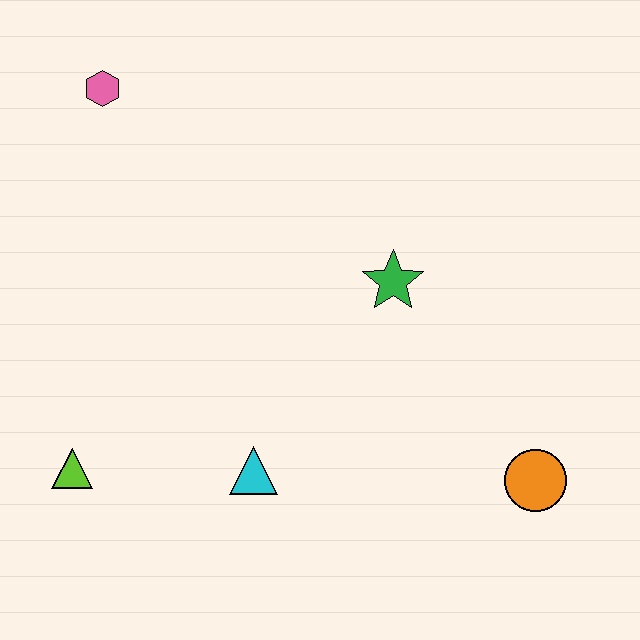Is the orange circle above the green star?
No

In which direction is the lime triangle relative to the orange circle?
The lime triangle is to the left of the orange circle.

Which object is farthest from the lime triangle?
The orange circle is farthest from the lime triangle.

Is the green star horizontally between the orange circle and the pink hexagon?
Yes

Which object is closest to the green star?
The cyan triangle is closest to the green star.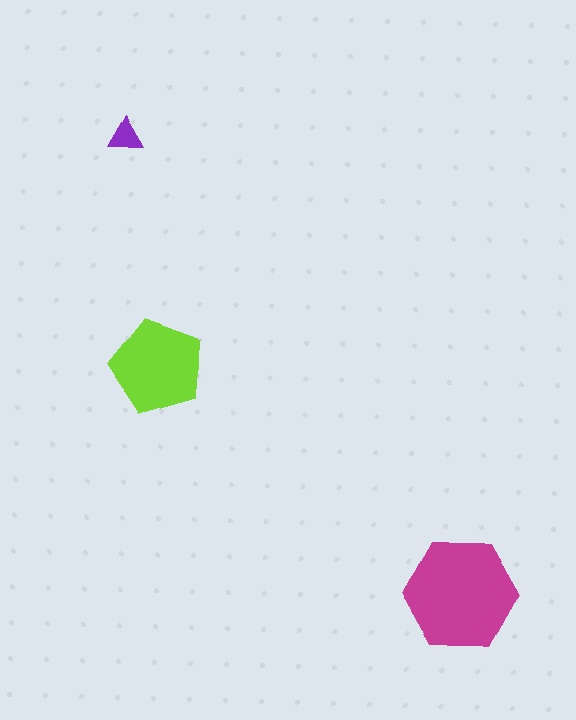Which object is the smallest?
The purple triangle.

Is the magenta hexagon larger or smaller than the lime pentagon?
Larger.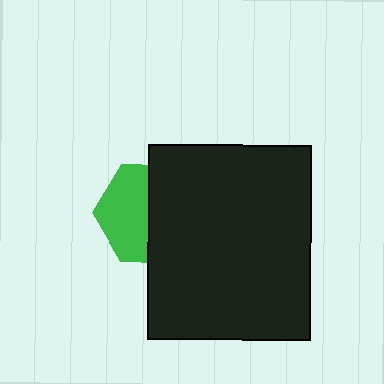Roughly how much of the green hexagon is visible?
About half of it is visible (roughly 48%).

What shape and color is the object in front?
The object in front is a black rectangle.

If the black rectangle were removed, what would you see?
You would see the complete green hexagon.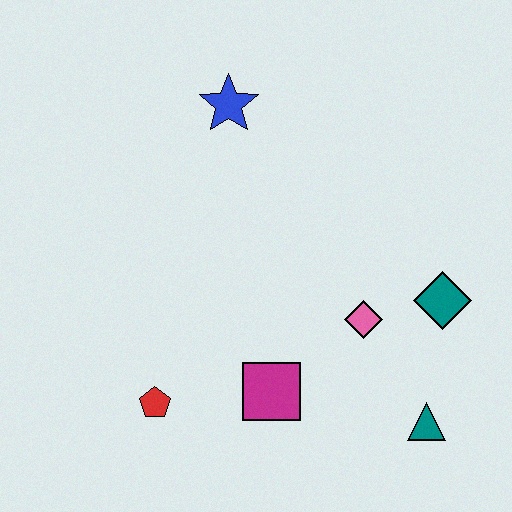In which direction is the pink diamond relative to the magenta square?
The pink diamond is to the right of the magenta square.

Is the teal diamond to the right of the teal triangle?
Yes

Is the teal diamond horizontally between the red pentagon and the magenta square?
No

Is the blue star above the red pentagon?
Yes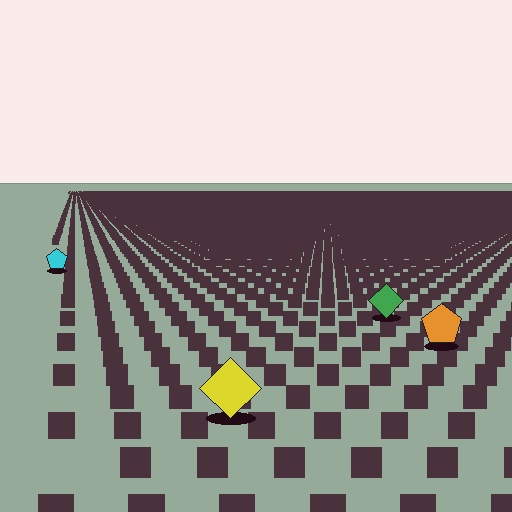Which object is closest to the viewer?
The yellow diamond is closest. The texture marks near it are larger and more spread out.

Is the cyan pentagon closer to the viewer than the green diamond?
No. The green diamond is closer — you can tell from the texture gradient: the ground texture is coarser near it.